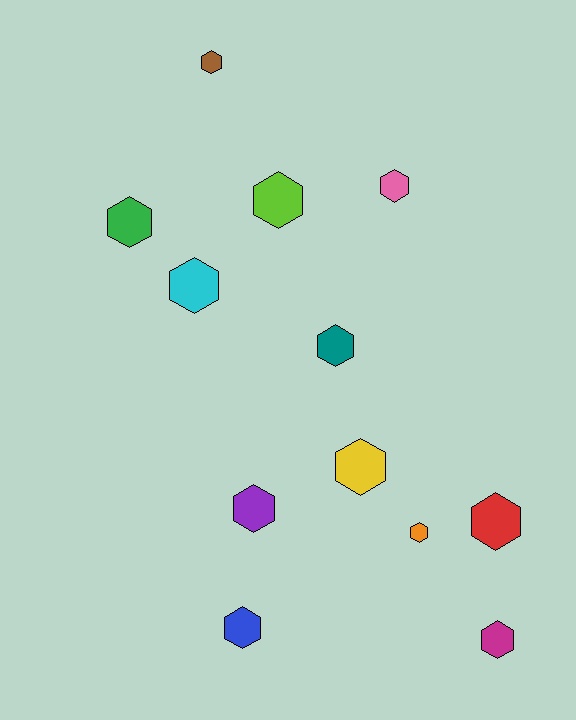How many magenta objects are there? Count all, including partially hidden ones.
There is 1 magenta object.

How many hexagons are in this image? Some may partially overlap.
There are 12 hexagons.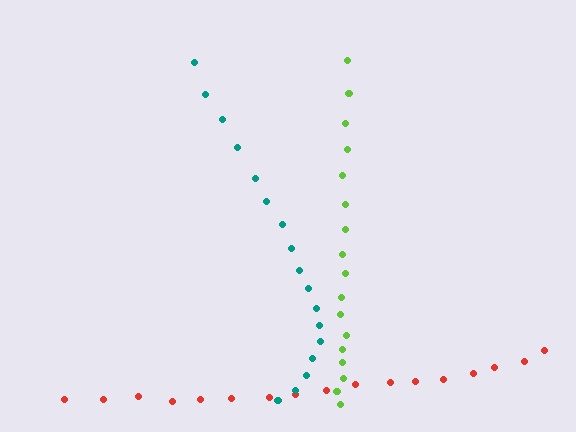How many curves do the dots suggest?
There are 3 distinct paths.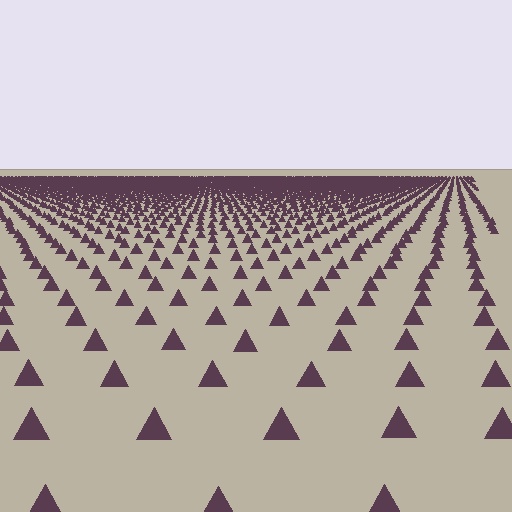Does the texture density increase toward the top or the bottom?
Density increases toward the top.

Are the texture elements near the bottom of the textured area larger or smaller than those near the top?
Larger. Near the bottom, elements are closer to the viewer and appear at a bigger on-screen size.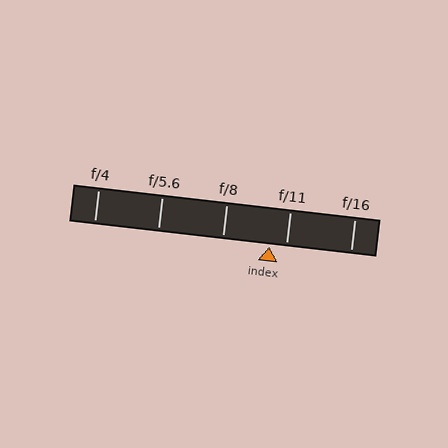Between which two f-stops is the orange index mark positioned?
The index mark is between f/8 and f/11.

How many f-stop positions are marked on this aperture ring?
There are 5 f-stop positions marked.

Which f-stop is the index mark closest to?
The index mark is closest to f/11.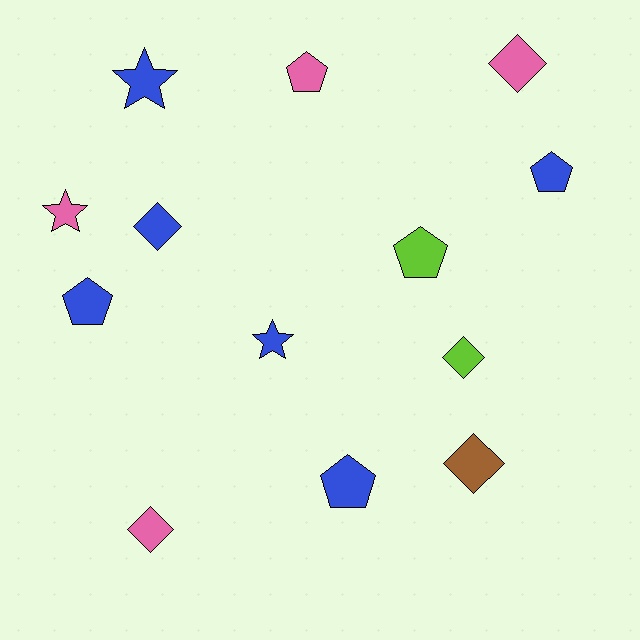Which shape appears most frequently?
Pentagon, with 5 objects.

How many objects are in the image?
There are 13 objects.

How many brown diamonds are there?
There is 1 brown diamond.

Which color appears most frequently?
Blue, with 6 objects.